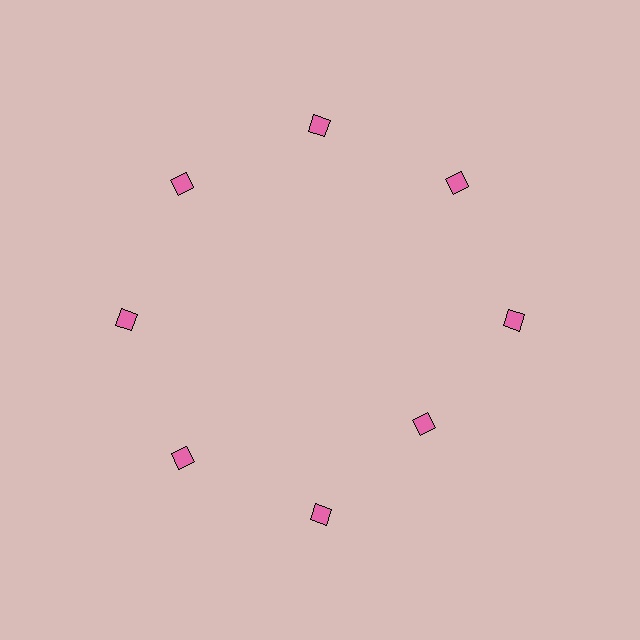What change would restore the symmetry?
The symmetry would be restored by moving it outward, back onto the ring so that all 8 diamonds sit at equal angles and equal distance from the center.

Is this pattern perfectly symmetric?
No. The 8 pink diamonds are arranged in a ring, but one element near the 4 o'clock position is pulled inward toward the center, breaking the 8-fold rotational symmetry.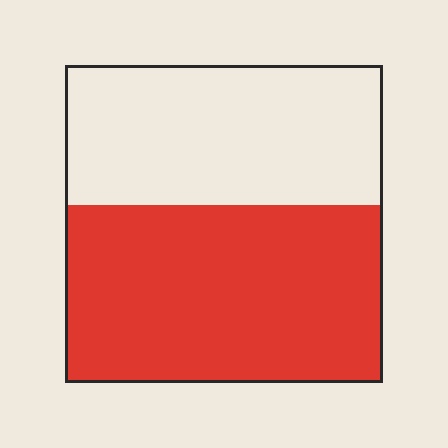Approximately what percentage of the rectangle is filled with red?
Approximately 55%.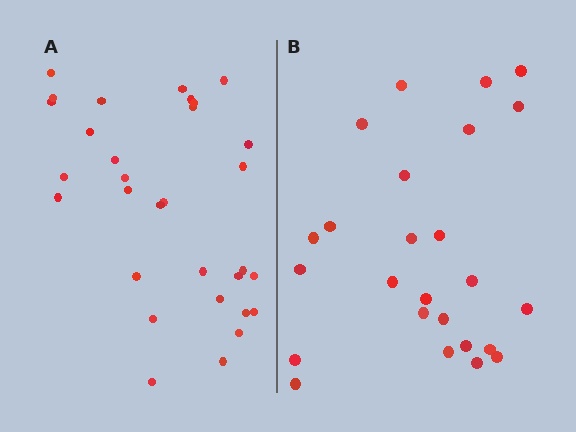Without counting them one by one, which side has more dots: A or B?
Region A (the left region) has more dots.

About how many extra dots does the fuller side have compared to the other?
Region A has about 6 more dots than region B.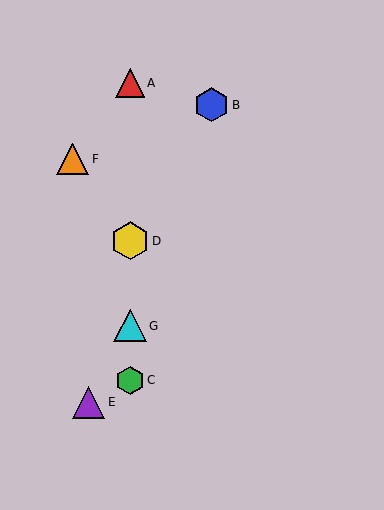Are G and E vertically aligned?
No, G is at x≈130 and E is at x≈89.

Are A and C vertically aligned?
Yes, both are at x≈130.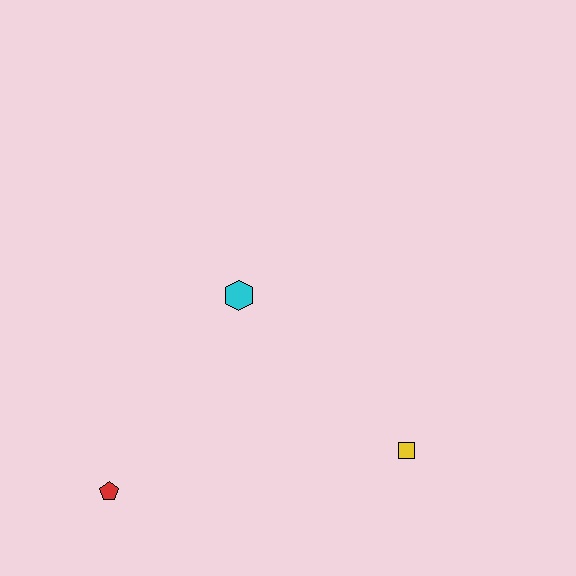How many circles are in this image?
There are no circles.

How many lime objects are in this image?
There are no lime objects.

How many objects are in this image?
There are 3 objects.